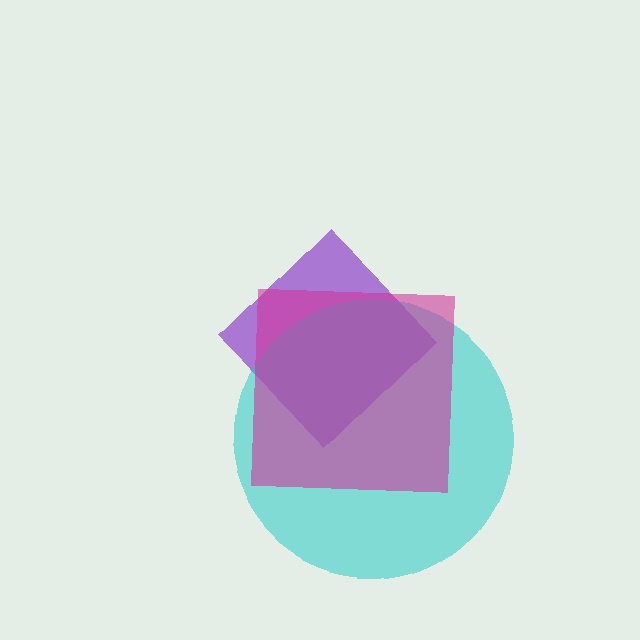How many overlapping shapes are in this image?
There are 3 overlapping shapes in the image.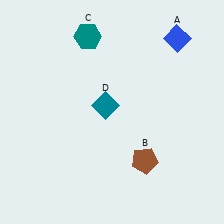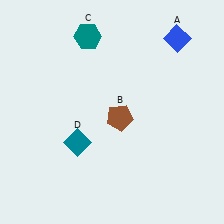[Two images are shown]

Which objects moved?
The objects that moved are: the brown pentagon (B), the teal diamond (D).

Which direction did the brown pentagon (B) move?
The brown pentagon (B) moved up.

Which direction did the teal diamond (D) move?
The teal diamond (D) moved down.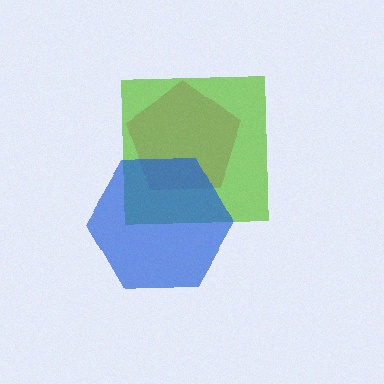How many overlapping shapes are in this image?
There are 3 overlapping shapes in the image.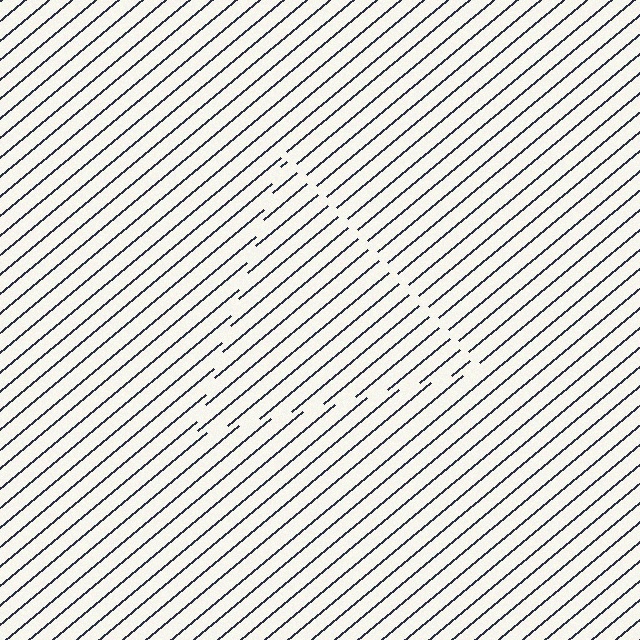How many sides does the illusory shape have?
3 sides — the line-ends trace a triangle.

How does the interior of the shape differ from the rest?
The interior of the shape contains the same grating, shifted by half a period — the contour is defined by the phase discontinuity where line-ends from the inner and outer gratings abut.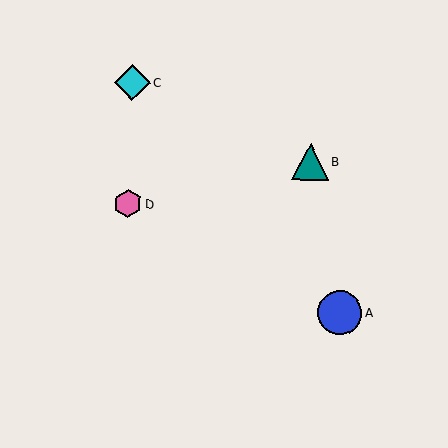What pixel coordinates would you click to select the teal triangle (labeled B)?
Click at (310, 162) to select the teal triangle B.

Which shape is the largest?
The blue circle (labeled A) is the largest.